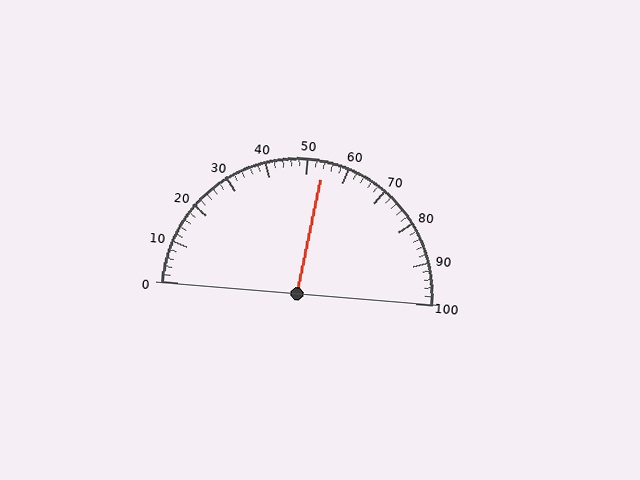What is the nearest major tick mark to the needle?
The nearest major tick mark is 50.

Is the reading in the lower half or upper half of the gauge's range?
The reading is in the upper half of the range (0 to 100).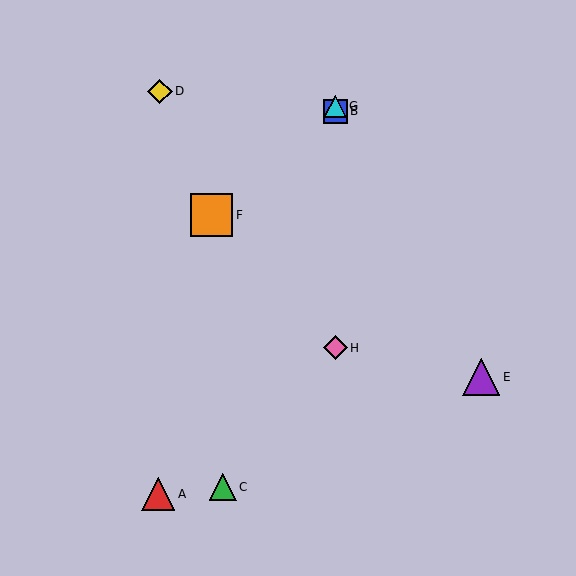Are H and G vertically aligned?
Yes, both are at x≈335.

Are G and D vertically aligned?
No, G is at x≈335 and D is at x≈160.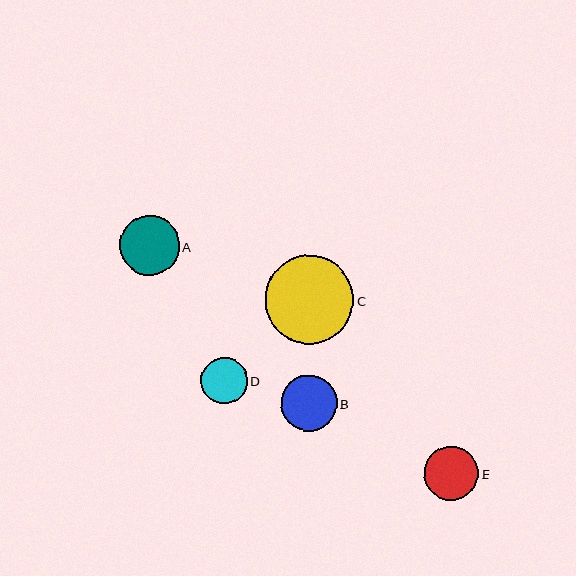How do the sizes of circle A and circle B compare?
Circle A and circle B are approximately the same size.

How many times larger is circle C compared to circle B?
Circle C is approximately 1.6 times the size of circle B.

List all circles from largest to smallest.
From largest to smallest: C, A, B, E, D.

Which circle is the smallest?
Circle D is the smallest with a size of approximately 47 pixels.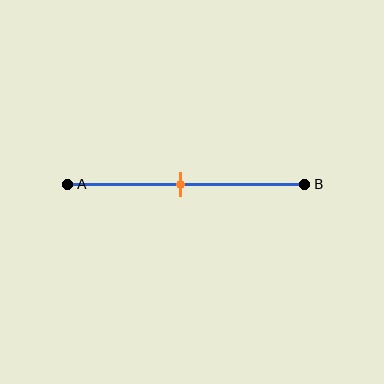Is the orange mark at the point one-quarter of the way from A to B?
No, the mark is at about 50% from A, not at the 25% one-quarter point.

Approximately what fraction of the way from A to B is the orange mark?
The orange mark is approximately 50% of the way from A to B.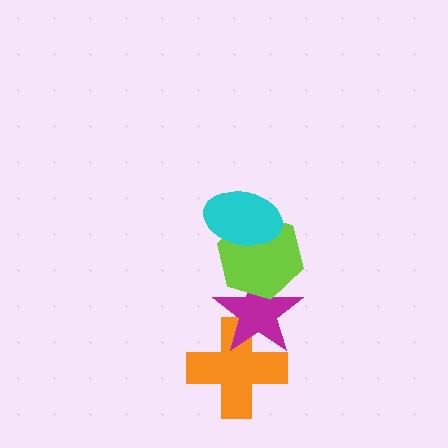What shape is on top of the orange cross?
The magenta star is on top of the orange cross.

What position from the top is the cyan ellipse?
The cyan ellipse is 1st from the top.